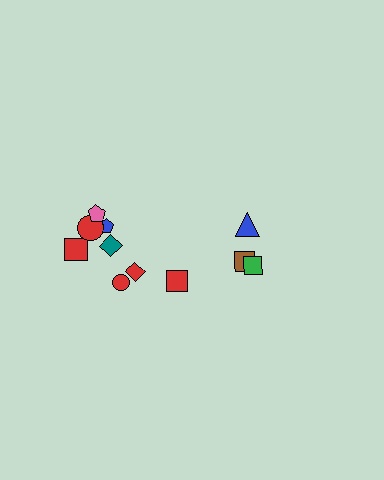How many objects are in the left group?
There are 8 objects.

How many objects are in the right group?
There are 3 objects.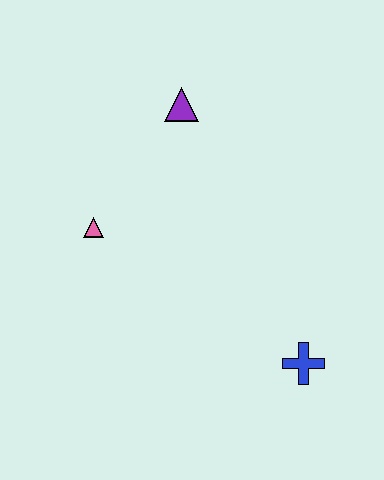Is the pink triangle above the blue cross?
Yes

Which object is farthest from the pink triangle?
The blue cross is farthest from the pink triangle.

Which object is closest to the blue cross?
The pink triangle is closest to the blue cross.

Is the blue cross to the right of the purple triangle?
Yes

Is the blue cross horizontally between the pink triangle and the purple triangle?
No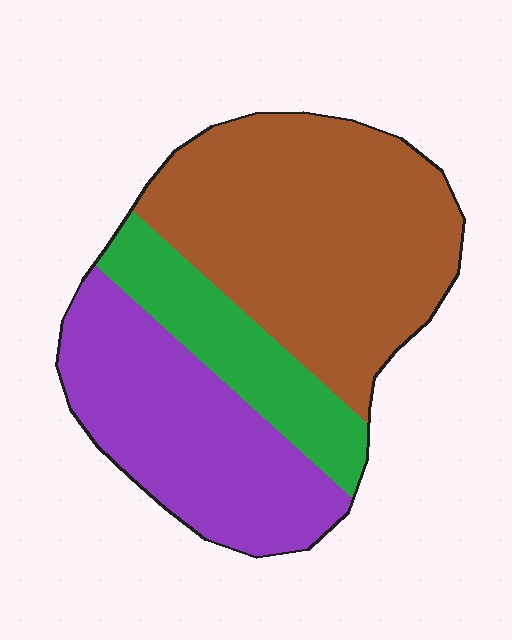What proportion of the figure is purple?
Purple takes up between a sixth and a third of the figure.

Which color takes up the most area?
Brown, at roughly 50%.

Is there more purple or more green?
Purple.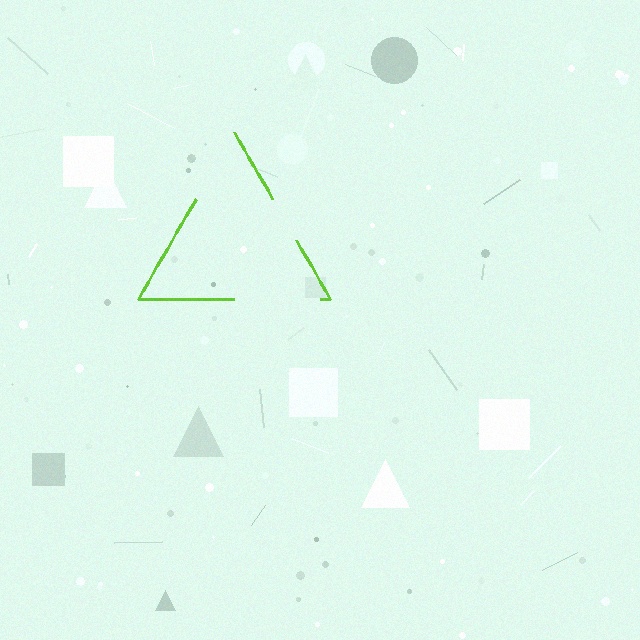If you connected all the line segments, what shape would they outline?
They would outline a triangle.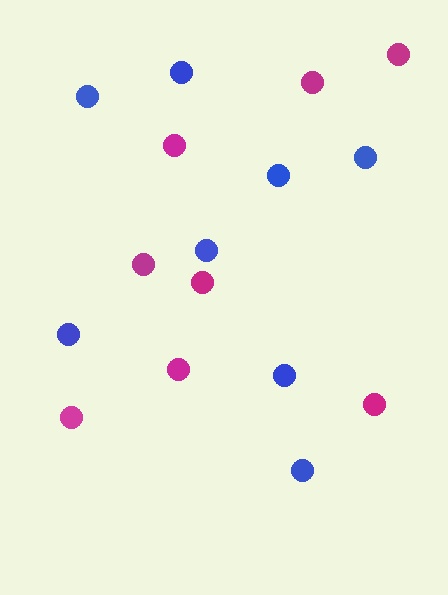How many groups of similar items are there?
There are 2 groups: one group of blue circles (8) and one group of magenta circles (8).